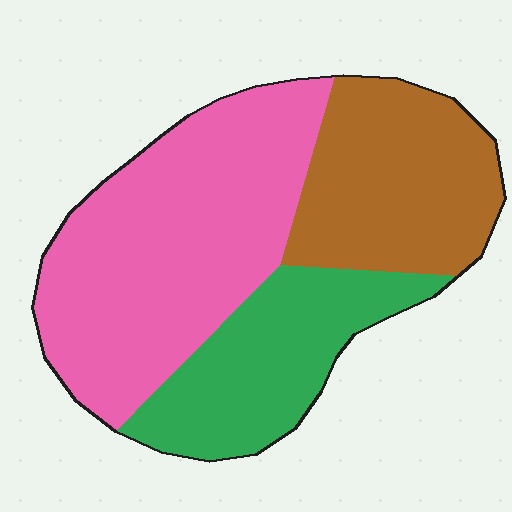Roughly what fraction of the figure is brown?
Brown covers 28% of the figure.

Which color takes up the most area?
Pink, at roughly 45%.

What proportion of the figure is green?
Green takes up about one quarter (1/4) of the figure.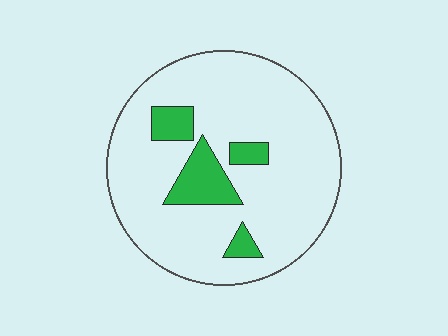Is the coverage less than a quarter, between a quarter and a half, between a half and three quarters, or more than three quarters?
Less than a quarter.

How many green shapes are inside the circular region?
4.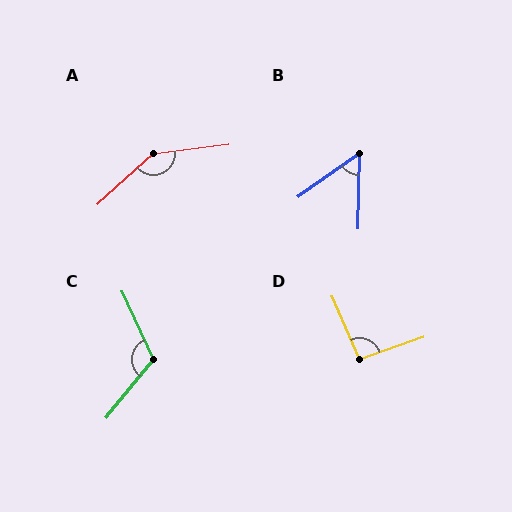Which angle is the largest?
A, at approximately 145 degrees.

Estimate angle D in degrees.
Approximately 94 degrees.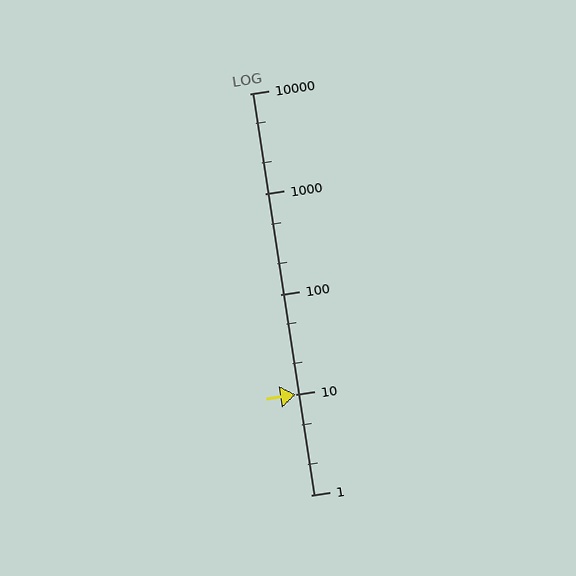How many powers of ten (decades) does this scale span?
The scale spans 4 decades, from 1 to 10000.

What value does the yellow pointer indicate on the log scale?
The pointer indicates approximately 10.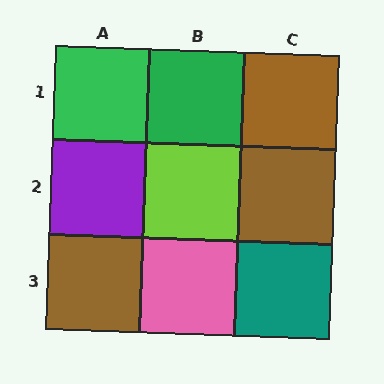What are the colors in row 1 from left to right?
Green, green, brown.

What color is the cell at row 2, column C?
Brown.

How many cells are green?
2 cells are green.